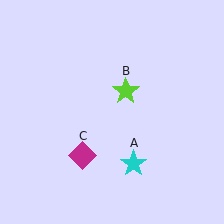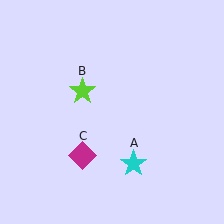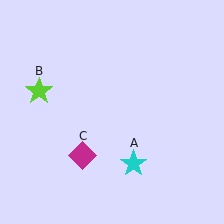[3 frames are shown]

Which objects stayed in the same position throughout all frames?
Cyan star (object A) and magenta diamond (object C) remained stationary.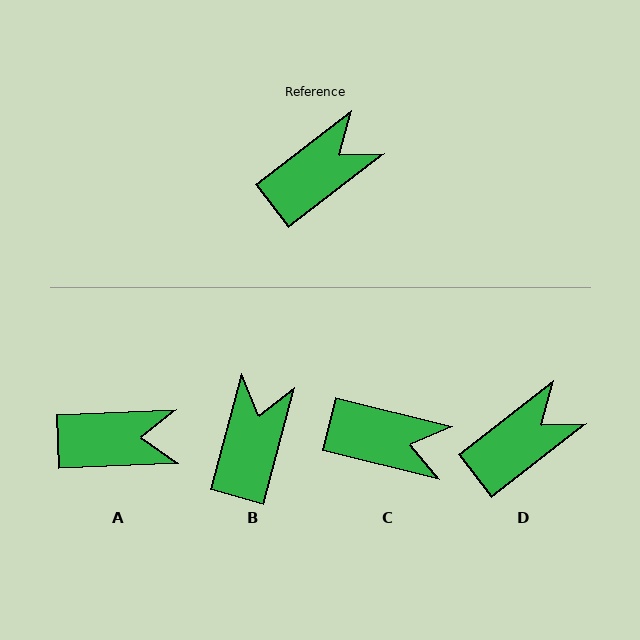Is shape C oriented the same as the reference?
No, it is off by about 52 degrees.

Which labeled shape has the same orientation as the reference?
D.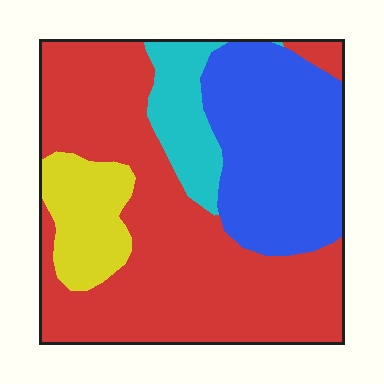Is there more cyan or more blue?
Blue.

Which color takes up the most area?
Red, at roughly 50%.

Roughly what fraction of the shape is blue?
Blue covers about 25% of the shape.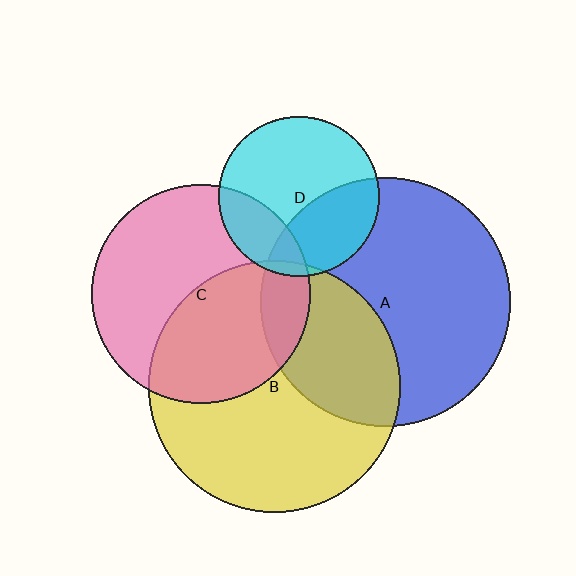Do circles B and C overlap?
Yes.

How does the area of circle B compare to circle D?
Approximately 2.5 times.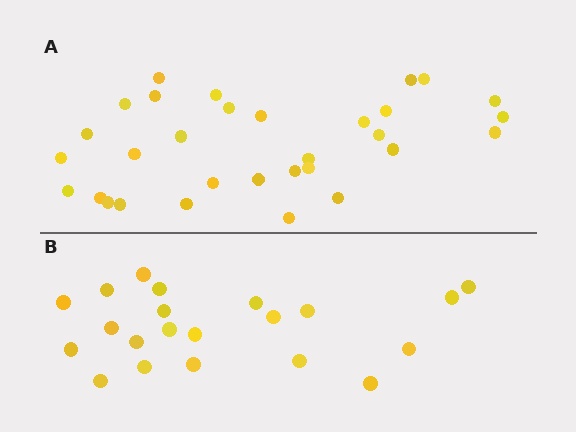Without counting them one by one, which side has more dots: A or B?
Region A (the top region) has more dots.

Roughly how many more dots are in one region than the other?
Region A has roughly 10 or so more dots than region B.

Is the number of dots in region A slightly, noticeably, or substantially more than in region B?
Region A has substantially more. The ratio is roughly 1.5 to 1.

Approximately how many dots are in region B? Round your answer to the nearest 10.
About 20 dots. (The exact count is 21, which rounds to 20.)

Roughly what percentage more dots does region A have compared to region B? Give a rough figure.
About 50% more.